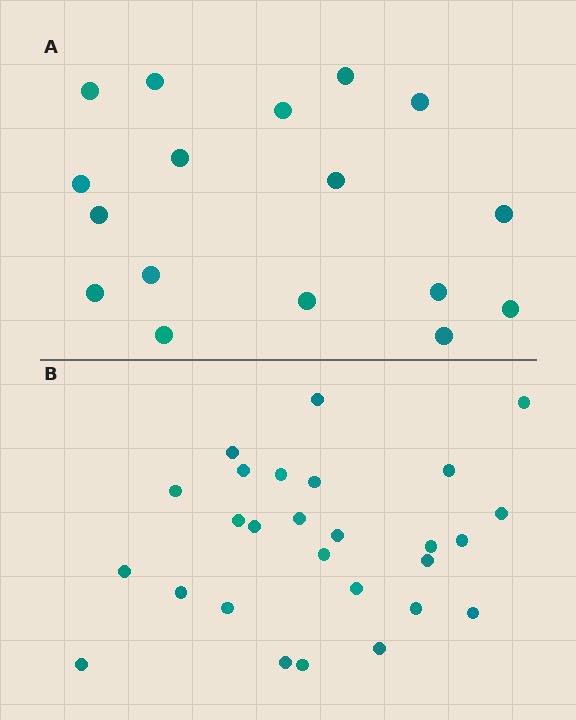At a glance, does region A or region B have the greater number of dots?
Region B (the bottom region) has more dots.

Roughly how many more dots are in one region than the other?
Region B has roughly 10 or so more dots than region A.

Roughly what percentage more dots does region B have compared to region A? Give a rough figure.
About 60% more.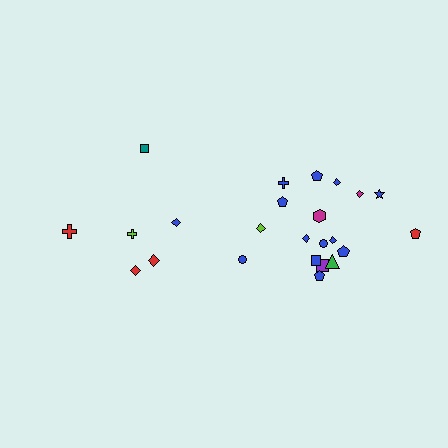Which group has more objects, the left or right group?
The right group.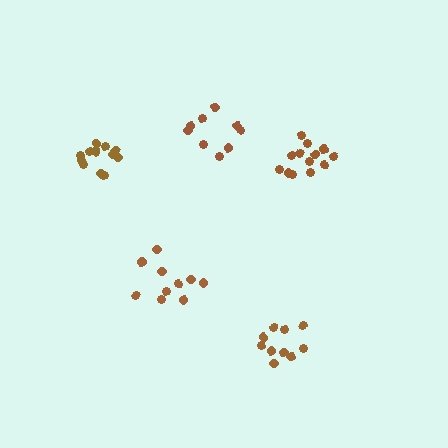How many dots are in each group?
Group 1: 9 dots, Group 2: 10 dots, Group 3: 13 dots, Group 4: 10 dots, Group 5: 13 dots (55 total).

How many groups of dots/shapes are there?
There are 5 groups.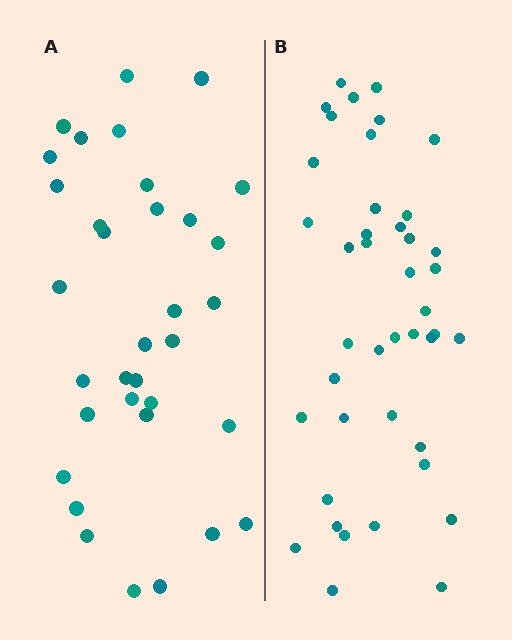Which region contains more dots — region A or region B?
Region B (the right region) has more dots.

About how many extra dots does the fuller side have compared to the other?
Region B has roughly 8 or so more dots than region A.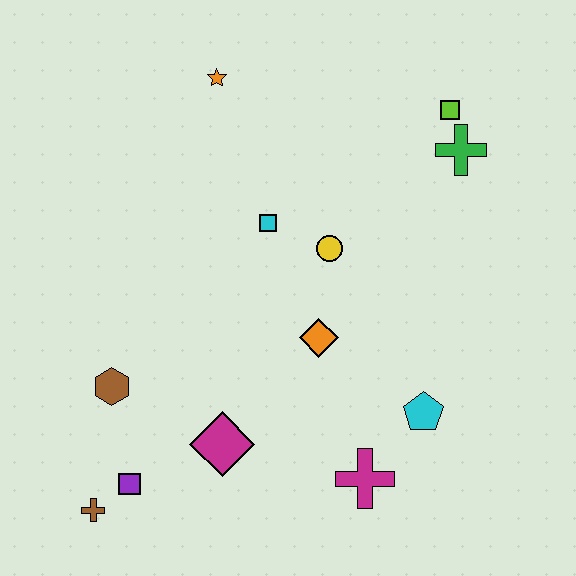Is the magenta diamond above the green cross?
No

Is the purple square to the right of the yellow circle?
No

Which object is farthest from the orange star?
The brown cross is farthest from the orange star.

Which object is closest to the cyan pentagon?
The magenta cross is closest to the cyan pentagon.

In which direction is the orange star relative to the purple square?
The orange star is above the purple square.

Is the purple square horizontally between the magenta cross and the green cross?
No